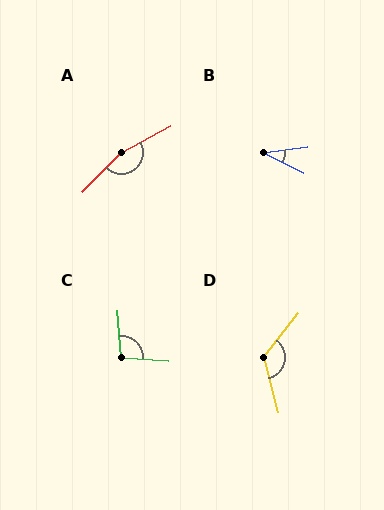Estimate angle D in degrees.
Approximately 127 degrees.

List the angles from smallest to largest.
B (34°), C (98°), D (127°), A (164°).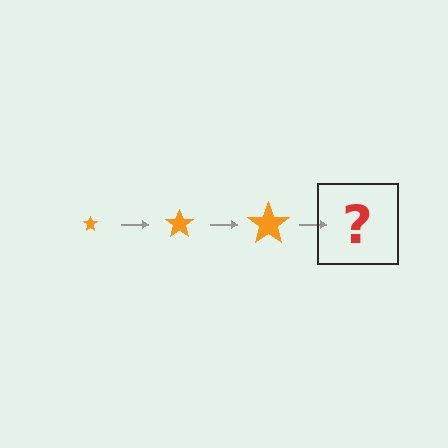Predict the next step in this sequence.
The next step is an orange star, larger than the previous one.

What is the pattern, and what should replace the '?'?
The pattern is that the star gets progressively larger each step. The '?' should be an orange star, larger than the previous one.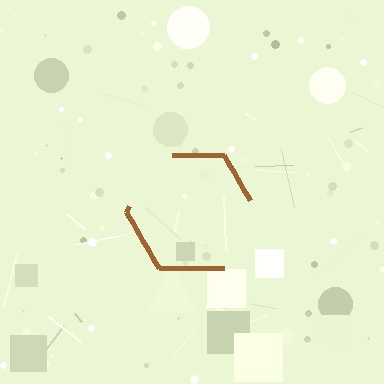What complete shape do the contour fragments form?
The contour fragments form a hexagon.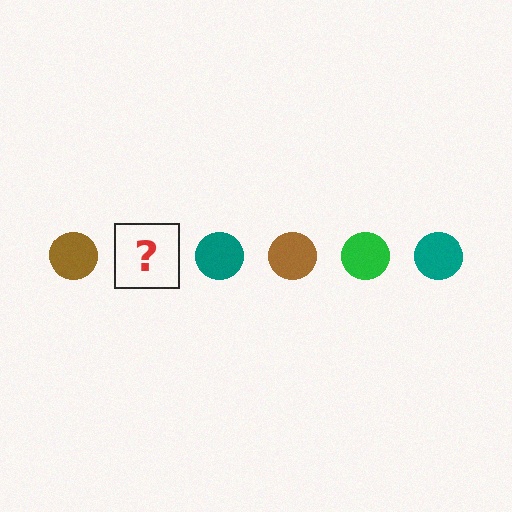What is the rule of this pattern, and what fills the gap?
The rule is that the pattern cycles through brown, green, teal circles. The gap should be filled with a green circle.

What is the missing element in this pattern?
The missing element is a green circle.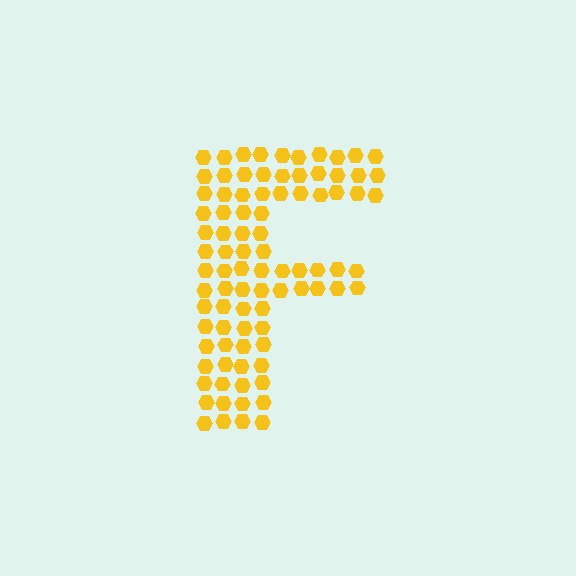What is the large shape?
The large shape is the letter F.